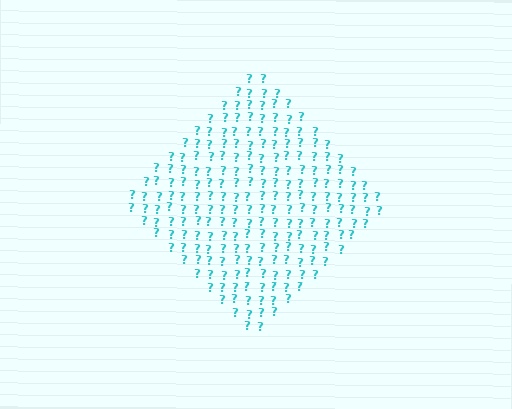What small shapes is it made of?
It is made of small question marks.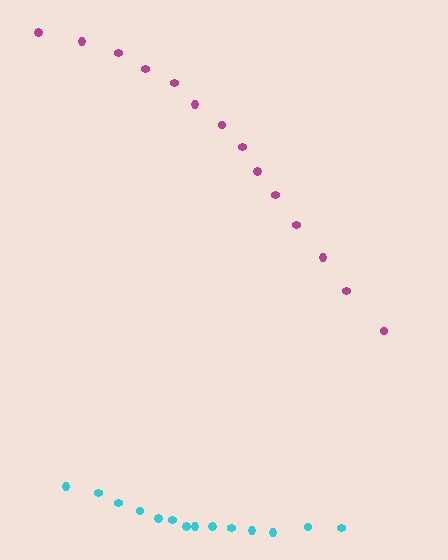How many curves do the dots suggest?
There are 2 distinct paths.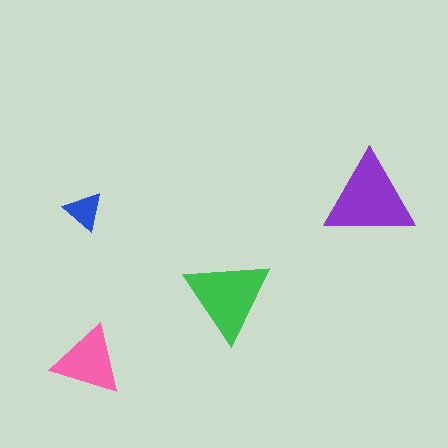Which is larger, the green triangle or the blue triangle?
The green one.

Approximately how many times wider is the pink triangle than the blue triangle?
About 2 times wider.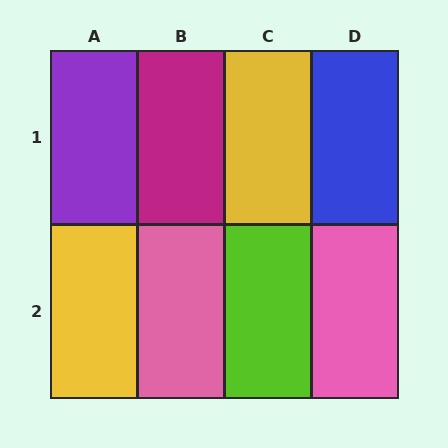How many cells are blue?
1 cell is blue.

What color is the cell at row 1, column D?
Blue.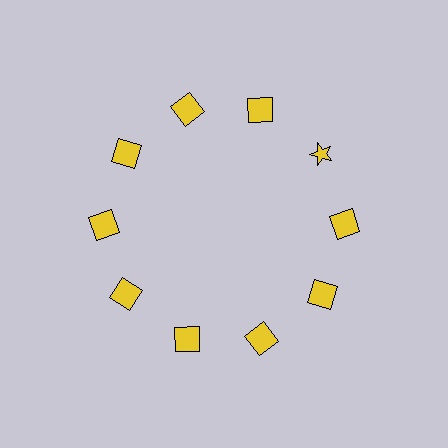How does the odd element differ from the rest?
It has a different shape: star instead of square.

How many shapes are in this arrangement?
There are 10 shapes arranged in a ring pattern.